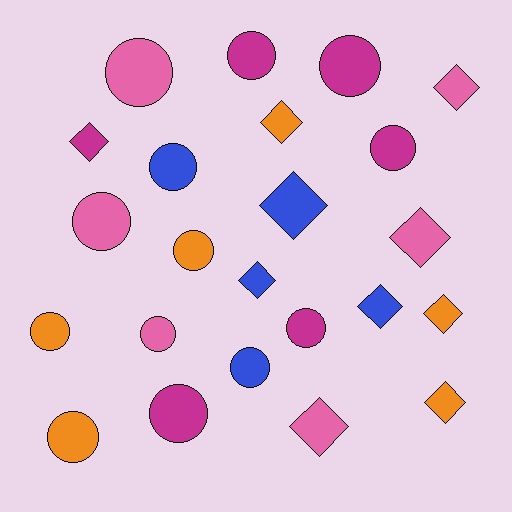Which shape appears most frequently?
Circle, with 13 objects.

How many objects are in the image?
There are 23 objects.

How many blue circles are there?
There are 2 blue circles.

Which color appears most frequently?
Orange, with 6 objects.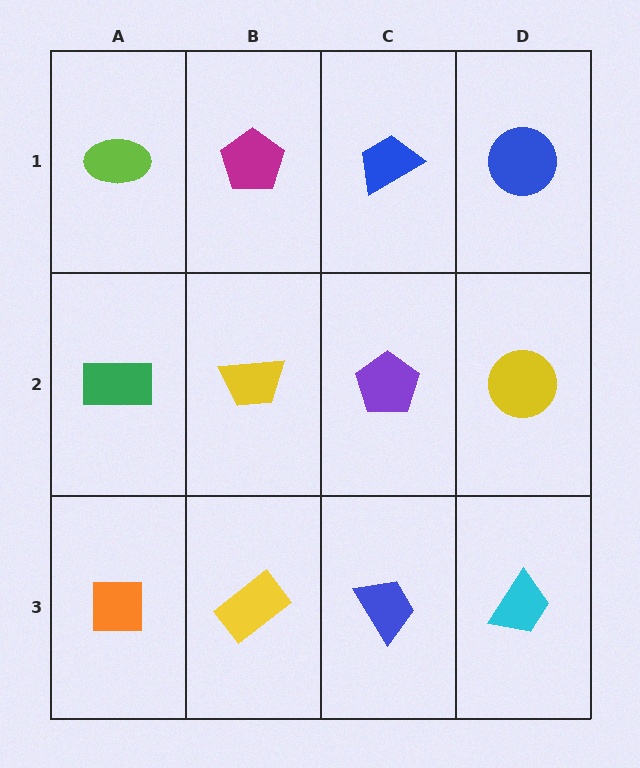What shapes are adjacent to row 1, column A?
A green rectangle (row 2, column A), a magenta pentagon (row 1, column B).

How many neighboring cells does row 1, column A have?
2.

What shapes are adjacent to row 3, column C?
A purple pentagon (row 2, column C), a yellow rectangle (row 3, column B), a cyan trapezoid (row 3, column D).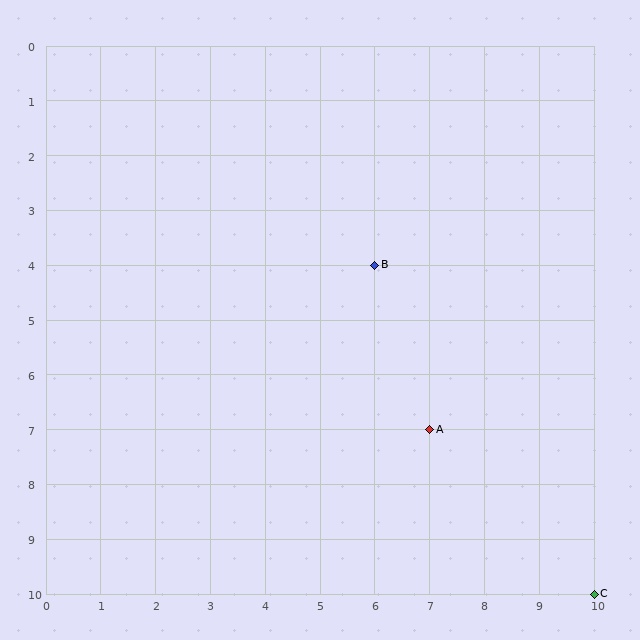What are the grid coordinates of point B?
Point B is at grid coordinates (6, 4).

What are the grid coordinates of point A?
Point A is at grid coordinates (7, 7).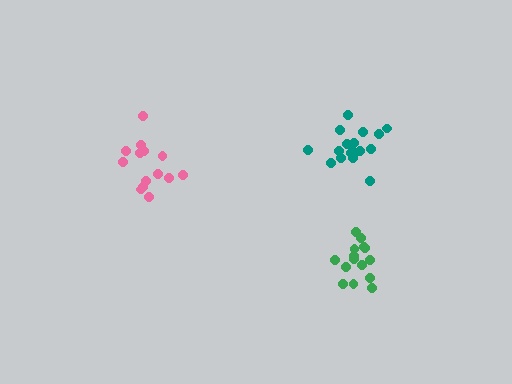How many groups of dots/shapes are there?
There are 3 groups.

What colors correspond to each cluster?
The clusters are colored: teal, pink, green.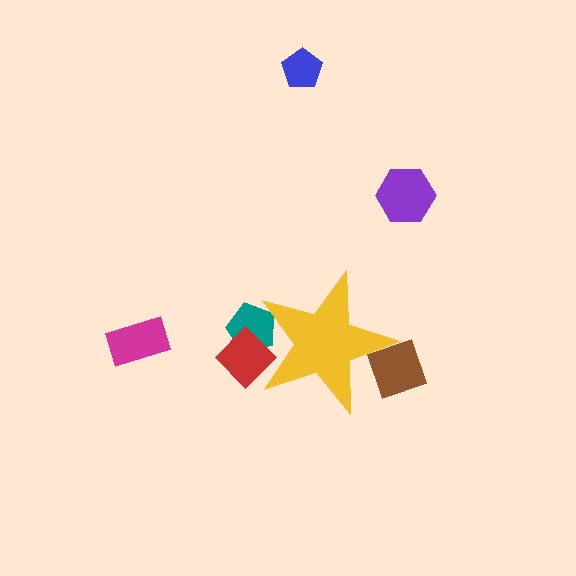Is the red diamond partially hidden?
Yes, the red diamond is partially hidden behind the yellow star.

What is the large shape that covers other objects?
A yellow star.